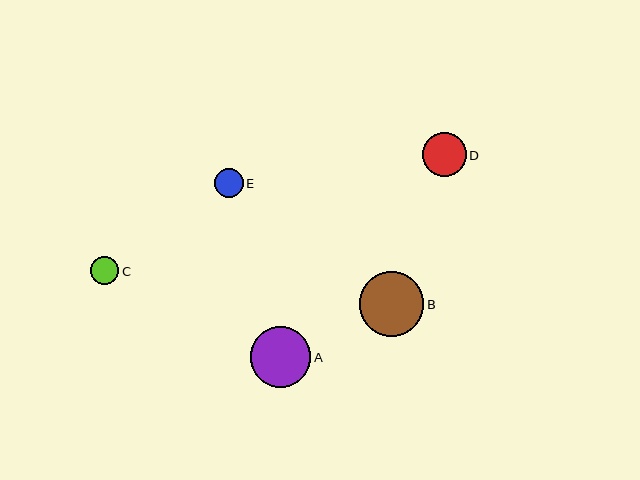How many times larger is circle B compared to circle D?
Circle B is approximately 1.5 times the size of circle D.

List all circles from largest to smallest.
From largest to smallest: B, A, D, E, C.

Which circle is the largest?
Circle B is the largest with a size of approximately 65 pixels.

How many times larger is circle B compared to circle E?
Circle B is approximately 2.2 times the size of circle E.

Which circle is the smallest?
Circle C is the smallest with a size of approximately 28 pixels.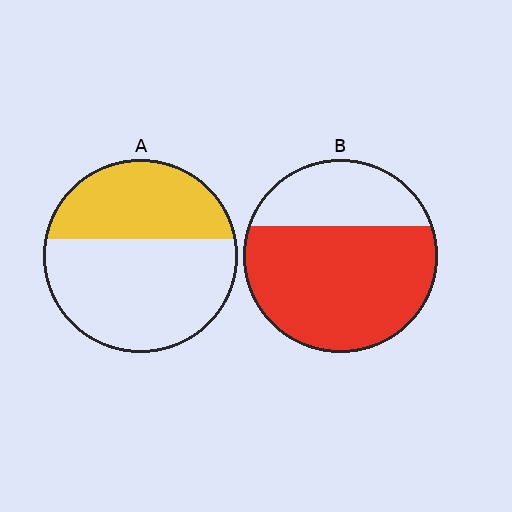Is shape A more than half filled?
No.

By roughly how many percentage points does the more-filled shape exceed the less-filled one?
By roughly 30 percentage points (B over A).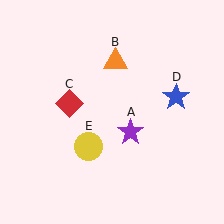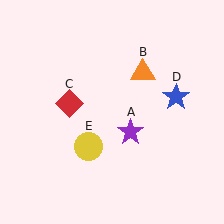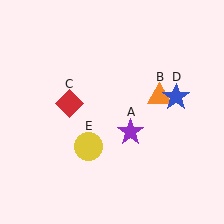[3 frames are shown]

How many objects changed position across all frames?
1 object changed position: orange triangle (object B).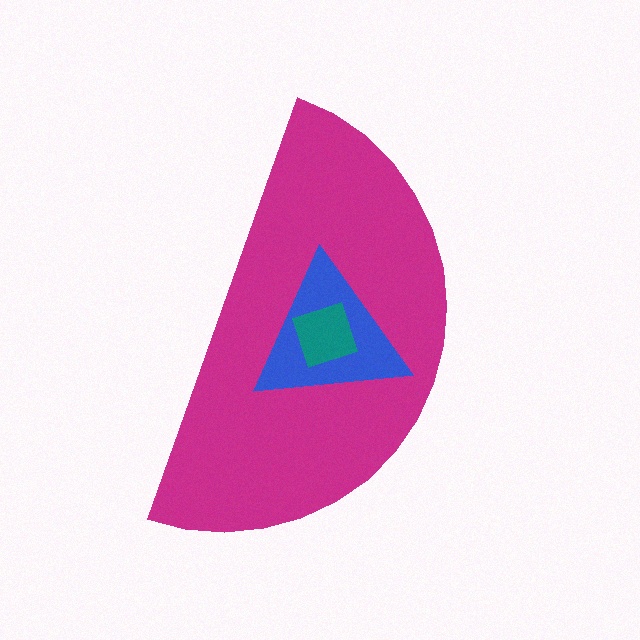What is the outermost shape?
The magenta semicircle.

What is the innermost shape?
The teal diamond.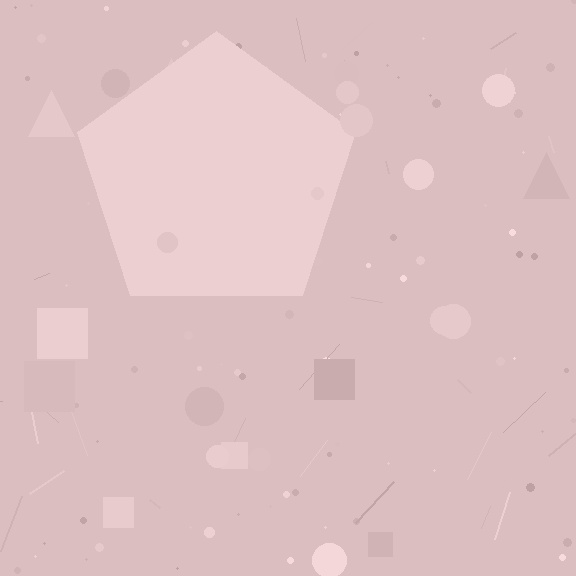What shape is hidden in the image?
A pentagon is hidden in the image.